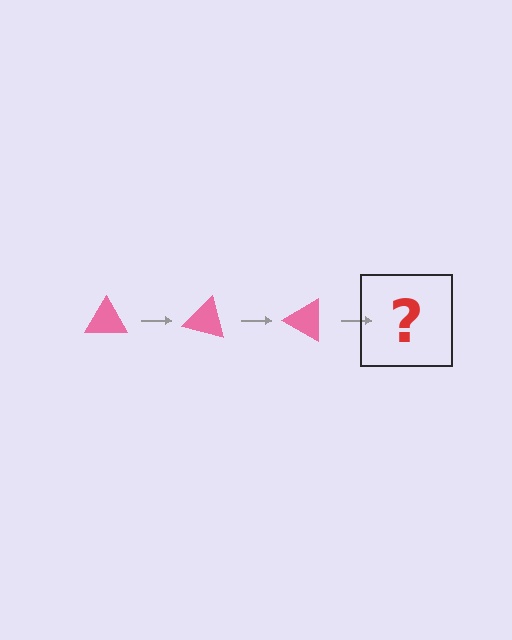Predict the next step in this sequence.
The next step is a pink triangle rotated 45 degrees.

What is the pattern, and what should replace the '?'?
The pattern is that the triangle rotates 15 degrees each step. The '?' should be a pink triangle rotated 45 degrees.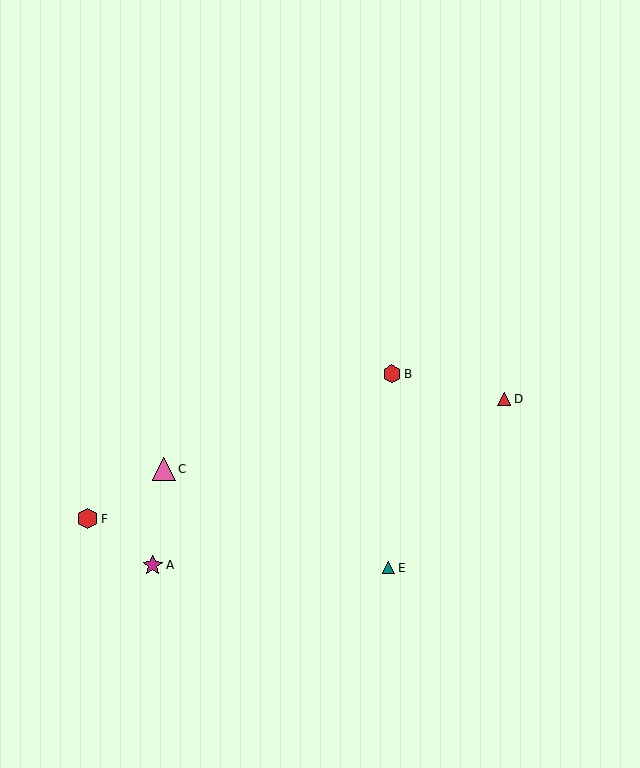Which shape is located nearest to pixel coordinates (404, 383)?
The red hexagon (labeled B) at (392, 374) is nearest to that location.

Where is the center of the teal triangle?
The center of the teal triangle is at (389, 568).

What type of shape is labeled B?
Shape B is a red hexagon.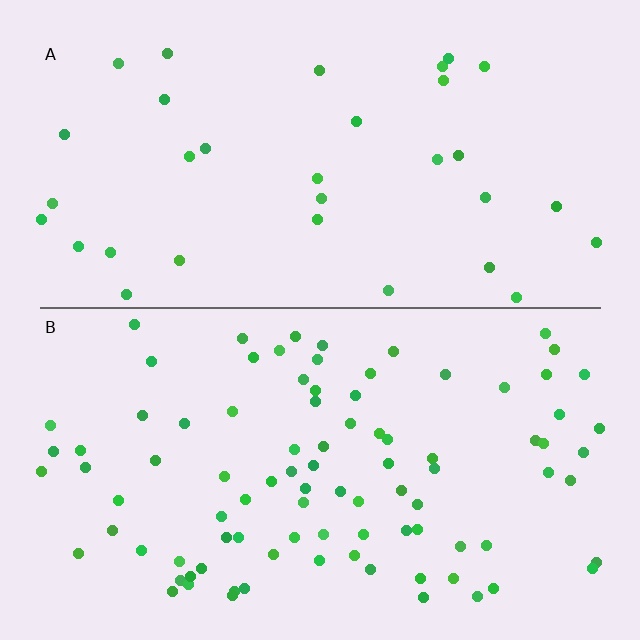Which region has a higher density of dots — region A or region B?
B (the bottom).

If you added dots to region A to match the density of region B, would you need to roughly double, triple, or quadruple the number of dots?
Approximately triple.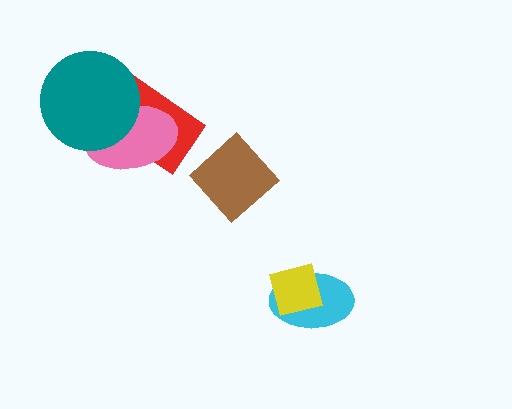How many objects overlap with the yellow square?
1 object overlaps with the yellow square.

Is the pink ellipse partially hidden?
Yes, it is partially covered by another shape.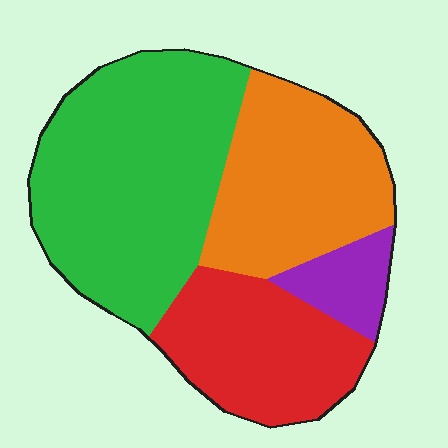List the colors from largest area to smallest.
From largest to smallest: green, orange, red, purple.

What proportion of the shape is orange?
Orange covers roughly 25% of the shape.